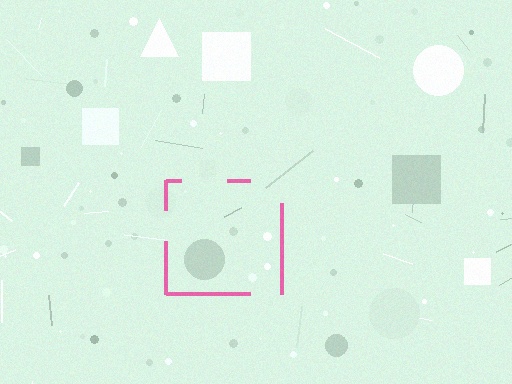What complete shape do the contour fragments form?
The contour fragments form a square.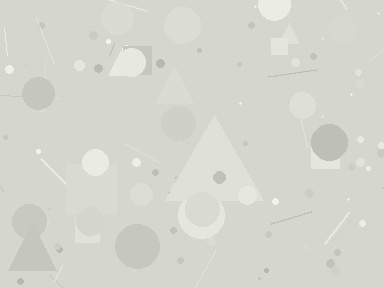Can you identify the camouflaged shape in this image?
The camouflaged shape is a triangle.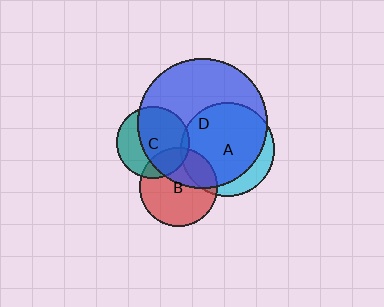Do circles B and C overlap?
Yes.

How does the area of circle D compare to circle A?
Approximately 1.9 times.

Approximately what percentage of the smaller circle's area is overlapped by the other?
Approximately 25%.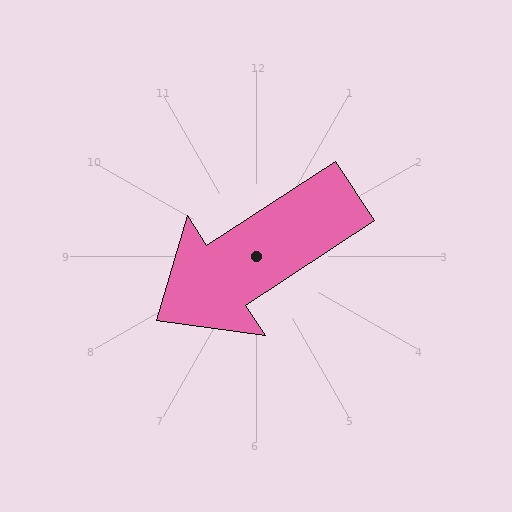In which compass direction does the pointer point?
Southwest.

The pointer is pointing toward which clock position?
Roughly 8 o'clock.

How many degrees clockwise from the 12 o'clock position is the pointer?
Approximately 237 degrees.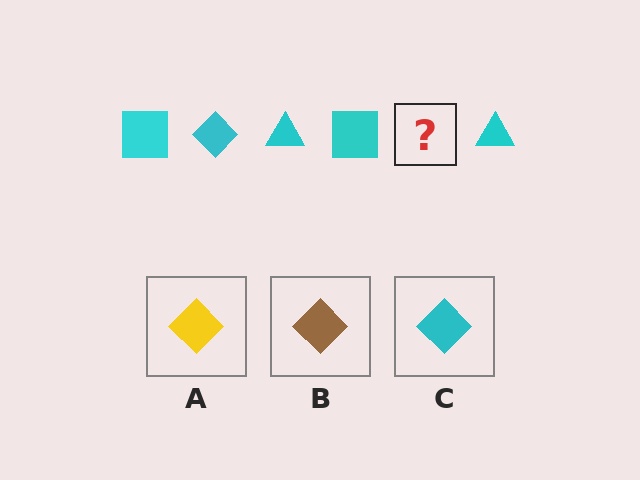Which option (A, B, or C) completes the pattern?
C.